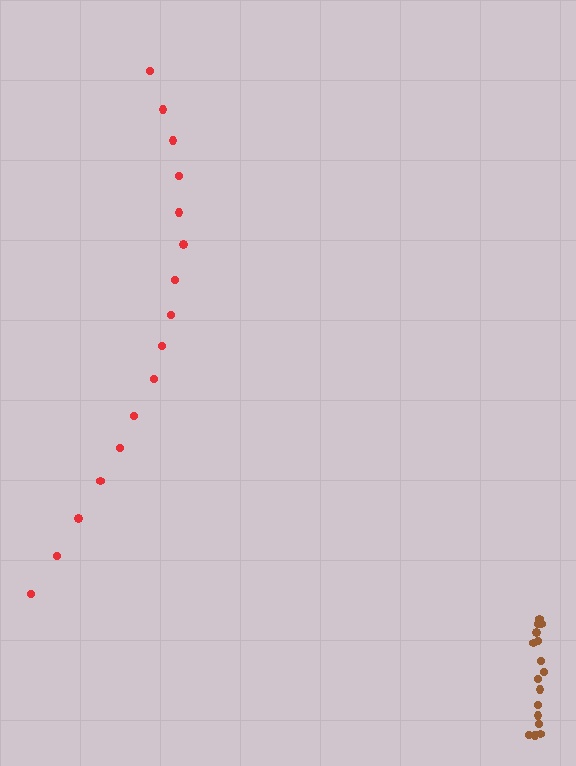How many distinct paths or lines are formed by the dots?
There are 2 distinct paths.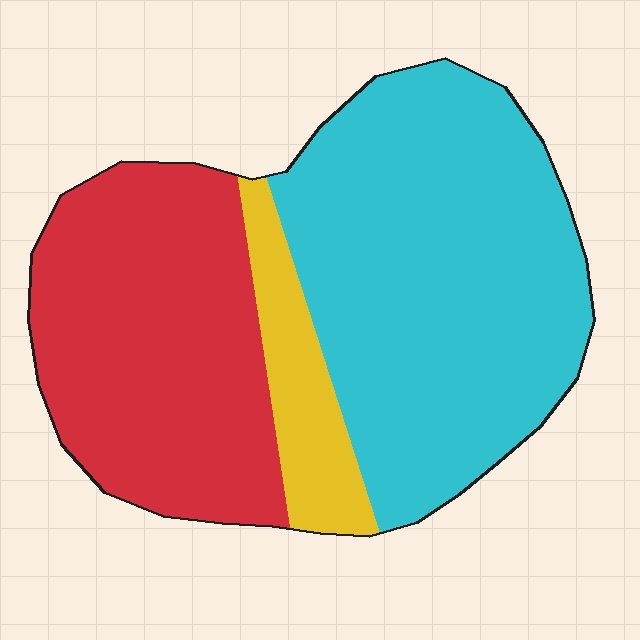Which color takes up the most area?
Cyan, at roughly 50%.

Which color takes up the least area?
Yellow, at roughly 10%.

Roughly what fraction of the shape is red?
Red covers 37% of the shape.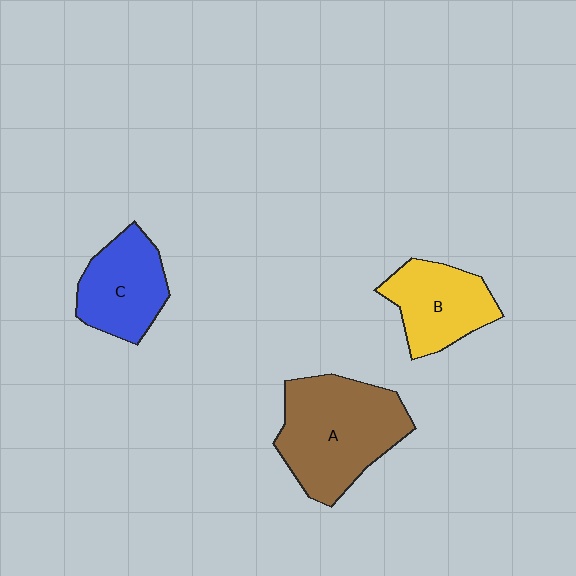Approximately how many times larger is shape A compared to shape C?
Approximately 1.6 times.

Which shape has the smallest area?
Shape C (blue).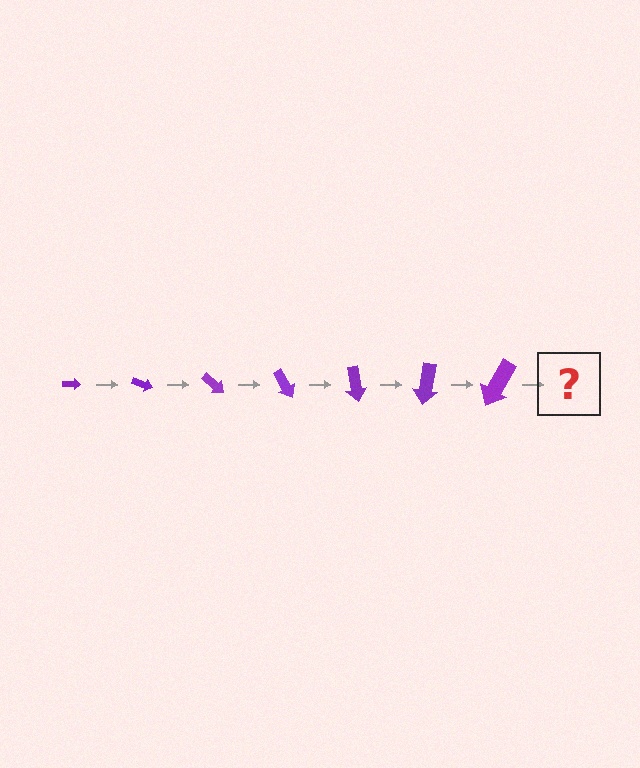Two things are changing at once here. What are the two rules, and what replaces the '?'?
The two rules are that the arrow grows larger each step and it rotates 20 degrees each step. The '?' should be an arrow, larger than the previous one and rotated 140 degrees from the start.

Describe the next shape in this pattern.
It should be an arrow, larger than the previous one and rotated 140 degrees from the start.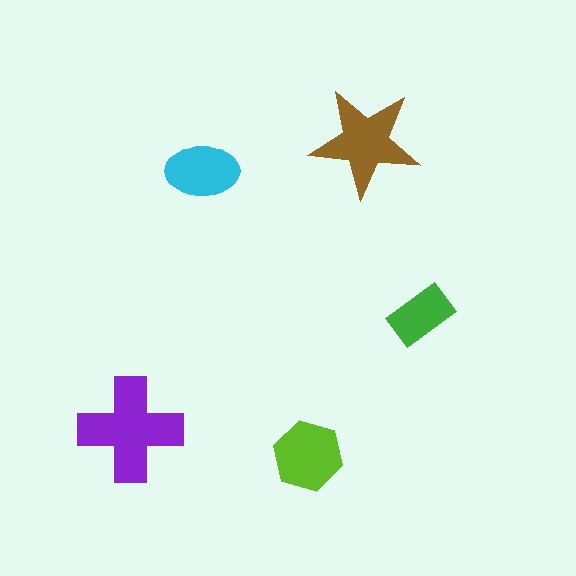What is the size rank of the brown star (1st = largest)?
2nd.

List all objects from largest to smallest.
The purple cross, the brown star, the lime hexagon, the cyan ellipse, the green rectangle.